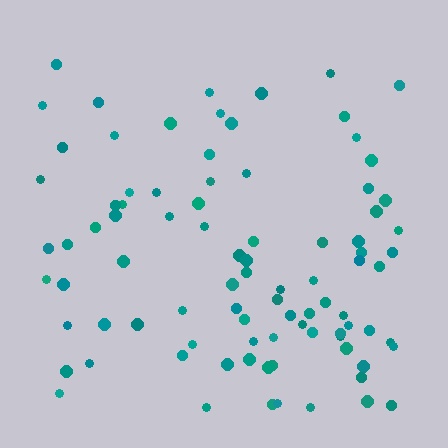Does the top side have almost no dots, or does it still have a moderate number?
Still a moderate number, just noticeably fewer than the bottom.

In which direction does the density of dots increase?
From top to bottom, with the bottom side densest.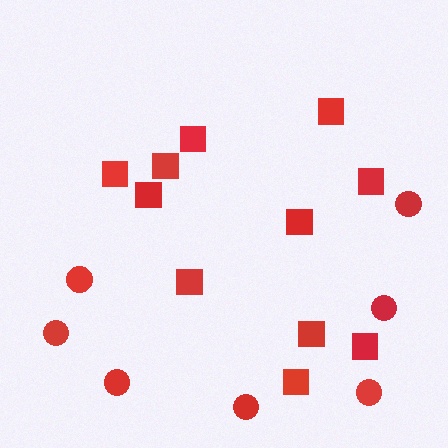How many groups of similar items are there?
There are 2 groups: one group of circles (7) and one group of squares (11).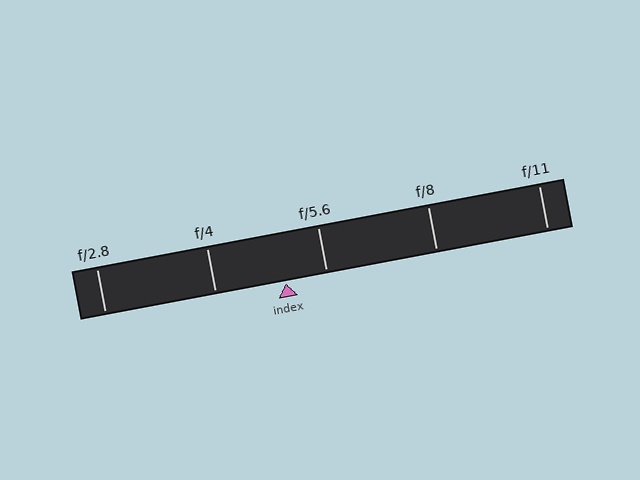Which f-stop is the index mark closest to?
The index mark is closest to f/5.6.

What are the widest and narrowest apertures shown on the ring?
The widest aperture shown is f/2.8 and the narrowest is f/11.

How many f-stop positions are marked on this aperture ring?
There are 5 f-stop positions marked.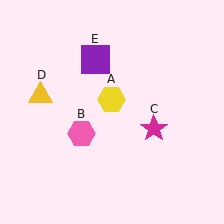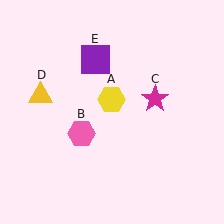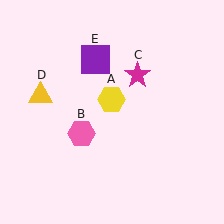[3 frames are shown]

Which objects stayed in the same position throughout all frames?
Yellow hexagon (object A) and pink hexagon (object B) and yellow triangle (object D) and purple square (object E) remained stationary.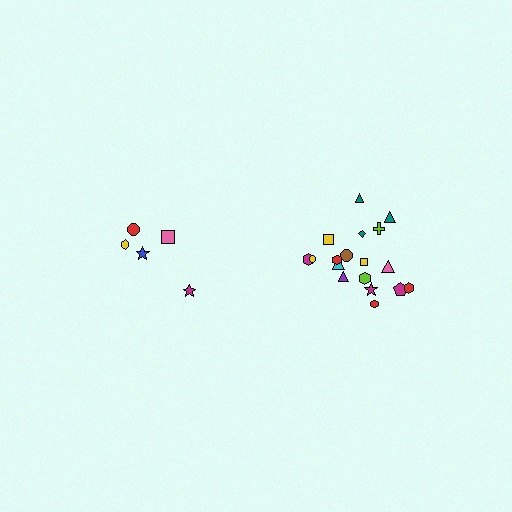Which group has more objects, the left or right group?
The right group.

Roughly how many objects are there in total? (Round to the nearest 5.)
Roughly 25 objects in total.